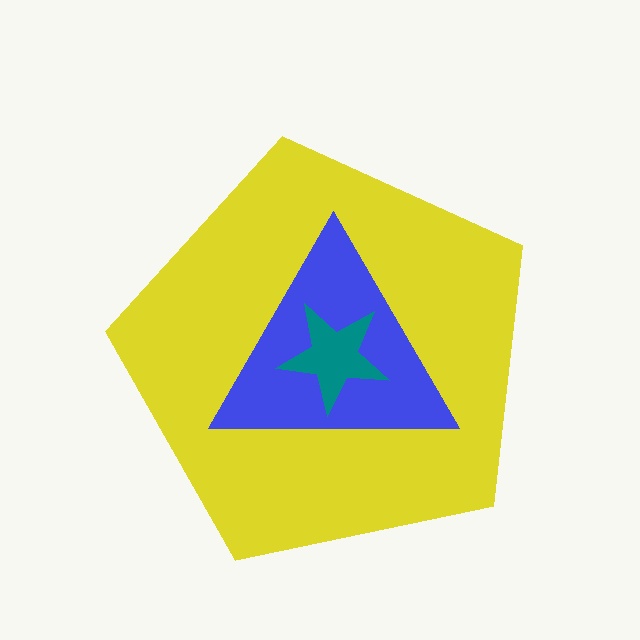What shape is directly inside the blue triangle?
The teal star.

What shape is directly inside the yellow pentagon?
The blue triangle.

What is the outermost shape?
The yellow pentagon.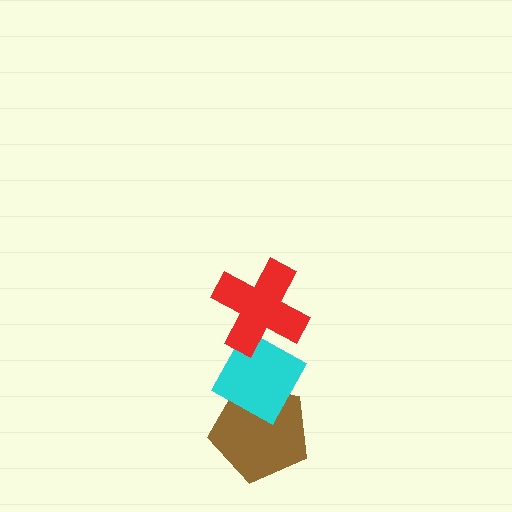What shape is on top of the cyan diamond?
The red cross is on top of the cyan diamond.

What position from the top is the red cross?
The red cross is 1st from the top.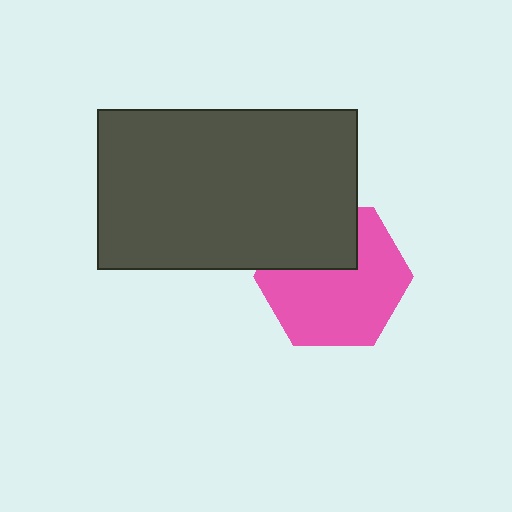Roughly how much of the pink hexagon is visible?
Most of it is visible (roughly 69%).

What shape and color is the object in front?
The object in front is a dark gray rectangle.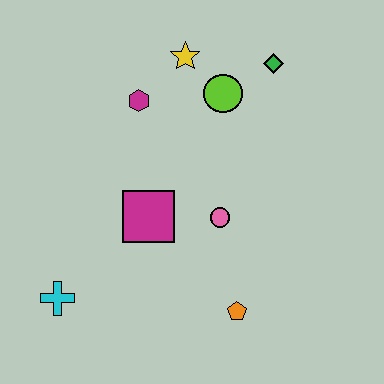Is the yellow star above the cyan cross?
Yes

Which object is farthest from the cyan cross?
The green diamond is farthest from the cyan cross.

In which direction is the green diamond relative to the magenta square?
The green diamond is above the magenta square.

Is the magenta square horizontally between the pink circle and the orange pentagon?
No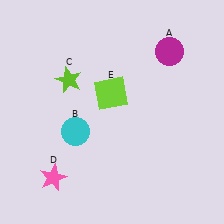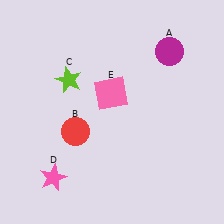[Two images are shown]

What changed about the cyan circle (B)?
In Image 1, B is cyan. In Image 2, it changed to red.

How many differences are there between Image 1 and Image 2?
There are 2 differences between the two images.